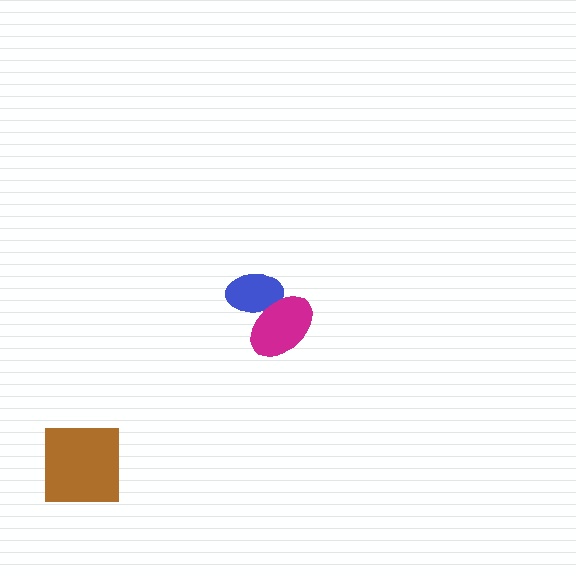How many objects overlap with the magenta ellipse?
1 object overlaps with the magenta ellipse.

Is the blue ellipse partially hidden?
Yes, it is partially covered by another shape.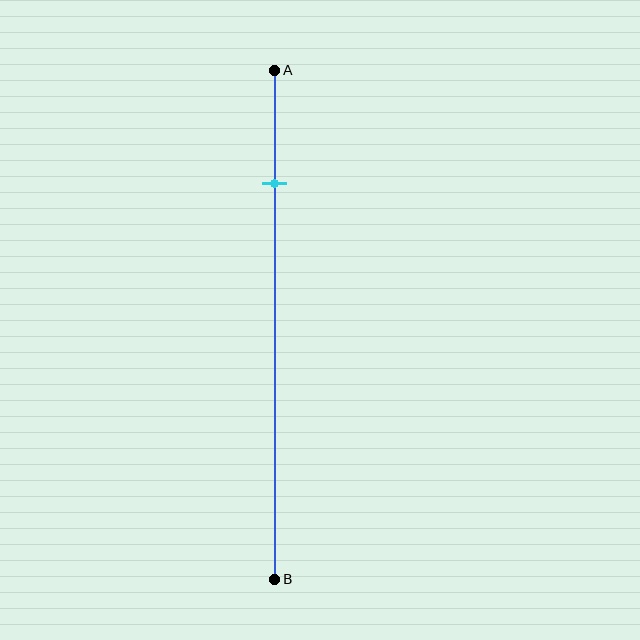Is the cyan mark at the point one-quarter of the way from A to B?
Yes, the mark is approximately at the one-quarter point.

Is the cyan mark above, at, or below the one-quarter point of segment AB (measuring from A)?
The cyan mark is approximately at the one-quarter point of segment AB.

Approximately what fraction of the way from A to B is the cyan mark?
The cyan mark is approximately 20% of the way from A to B.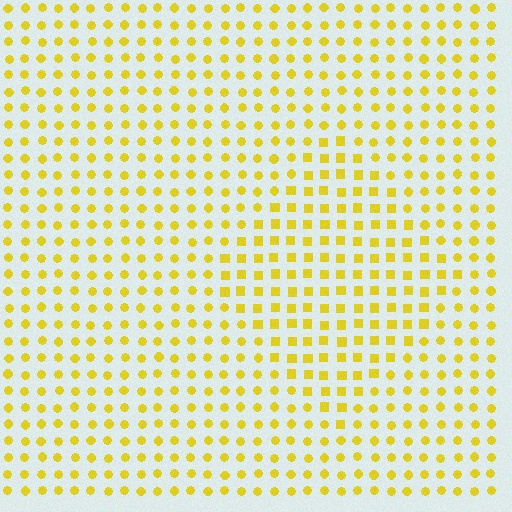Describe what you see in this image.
The image is filled with small yellow elements arranged in a uniform grid. A diamond-shaped region contains squares, while the surrounding area contains circles. The boundary is defined purely by the change in element shape.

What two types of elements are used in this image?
The image uses squares inside the diamond region and circles outside it.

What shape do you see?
I see a diamond.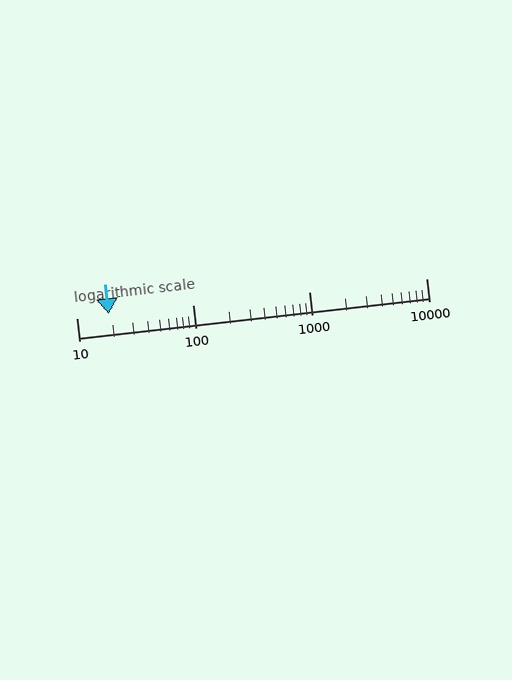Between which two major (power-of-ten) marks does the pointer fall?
The pointer is between 10 and 100.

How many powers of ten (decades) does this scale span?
The scale spans 3 decades, from 10 to 10000.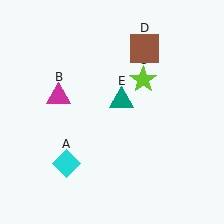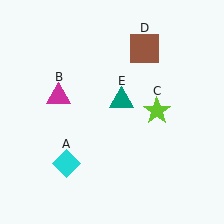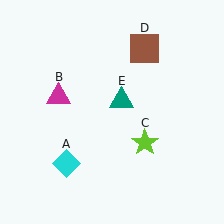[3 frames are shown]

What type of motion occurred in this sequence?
The lime star (object C) rotated clockwise around the center of the scene.